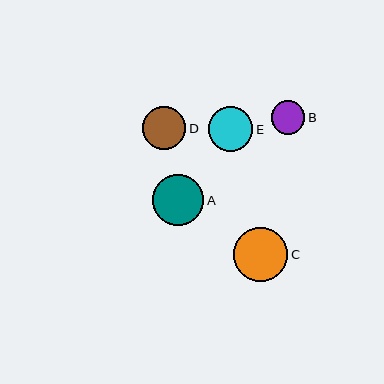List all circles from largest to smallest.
From largest to smallest: C, A, E, D, B.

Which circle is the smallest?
Circle B is the smallest with a size of approximately 34 pixels.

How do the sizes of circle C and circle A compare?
Circle C and circle A are approximately the same size.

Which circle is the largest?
Circle C is the largest with a size of approximately 54 pixels.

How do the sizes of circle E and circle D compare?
Circle E and circle D are approximately the same size.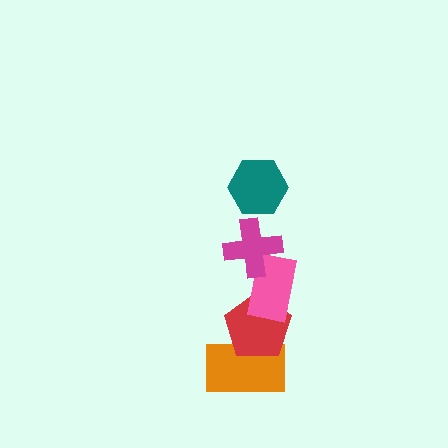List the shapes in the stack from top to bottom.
From top to bottom: the teal hexagon, the magenta cross, the pink rectangle, the red pentagon, the orange rectangle.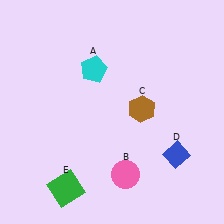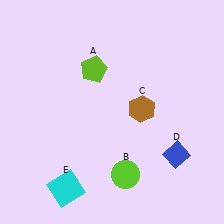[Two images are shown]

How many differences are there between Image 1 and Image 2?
There are 3 differences between the two images.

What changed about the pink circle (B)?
In Image 1, B is pink. In Image 2, it changed to lime.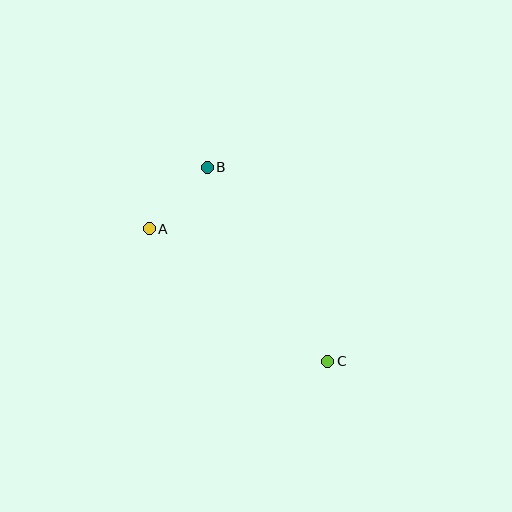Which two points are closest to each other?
Points A and B are closest to each other.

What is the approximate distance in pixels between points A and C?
The distance between A and C is approximately 222 pixels.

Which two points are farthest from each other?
Points B and C are farthest from each other.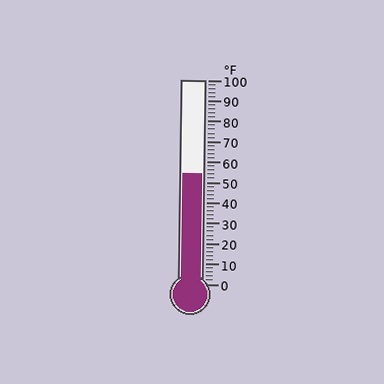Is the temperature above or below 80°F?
The temperature is below 80°F.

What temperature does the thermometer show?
The thermometer shows approximately 54°F.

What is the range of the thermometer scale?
The thermometer scale ranges from 0°F to 100°F.